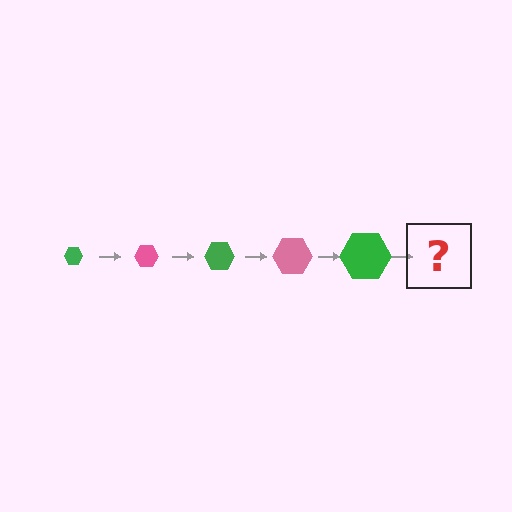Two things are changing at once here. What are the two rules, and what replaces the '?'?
The two rules are that the hexagon grows larger each step and the color cycles through green and pink. The '?' should be a pink hexagon, larger than the previous one.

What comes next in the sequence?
The next element should be a pink hexagon, larger than the previous one.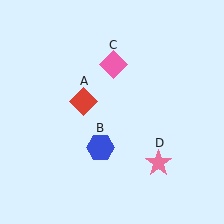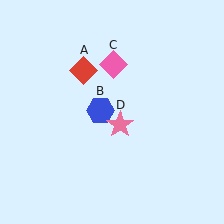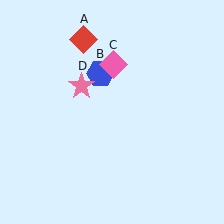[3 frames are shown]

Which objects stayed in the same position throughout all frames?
Pink diamond (object C) remained stationary.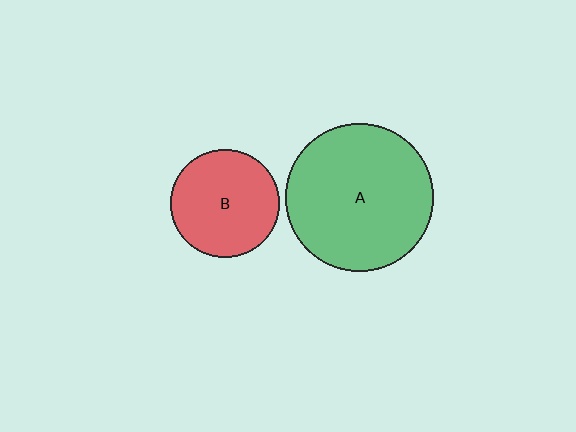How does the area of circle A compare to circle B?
Approximately 1.9 times.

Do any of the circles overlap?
No, none of the circles overlap.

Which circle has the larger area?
Circle A (green).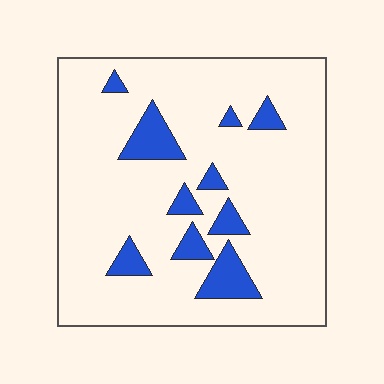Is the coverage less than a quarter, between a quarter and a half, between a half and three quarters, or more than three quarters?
Less than a quarter.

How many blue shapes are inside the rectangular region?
10.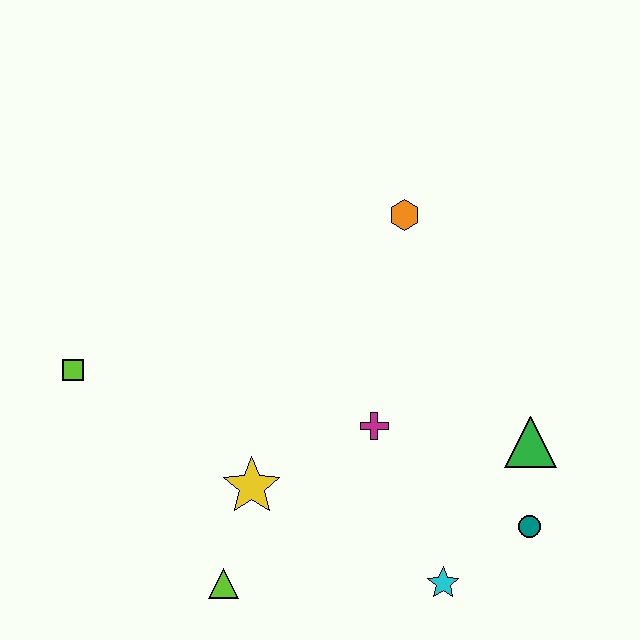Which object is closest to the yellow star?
The lime triangle is closest to the yellow star.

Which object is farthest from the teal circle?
The lime square is farthest from the teal circle.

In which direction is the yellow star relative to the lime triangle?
The yellow star is above the lime triangle.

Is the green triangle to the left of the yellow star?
No